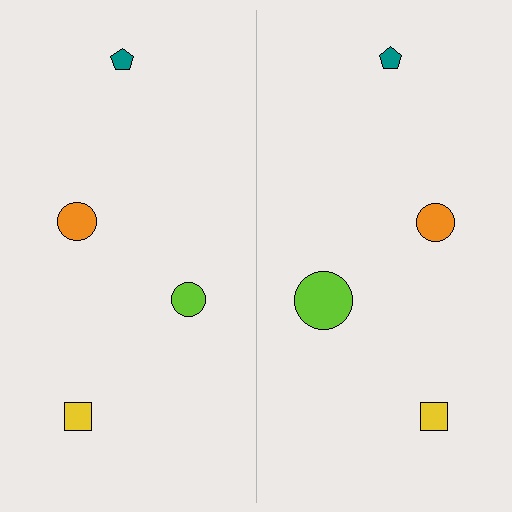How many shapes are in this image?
There are 8 shapes in this image.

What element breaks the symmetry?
The lime circle on the right side has a different size than its mirror counterpart.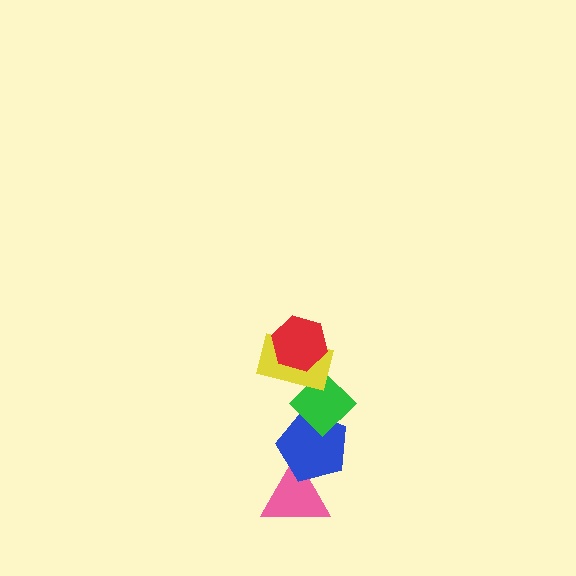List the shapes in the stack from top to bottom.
From top to bottom: the red hexagon, the yellow rectangle, the green diamond, the blue pentagon, the pink triangle.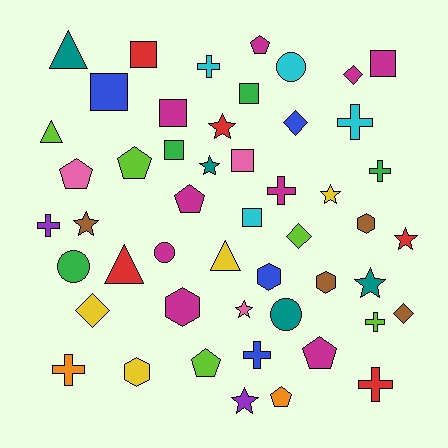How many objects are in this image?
There are 50 objects.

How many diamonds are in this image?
There are 5 diamonds.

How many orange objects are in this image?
There are 2 orange objects.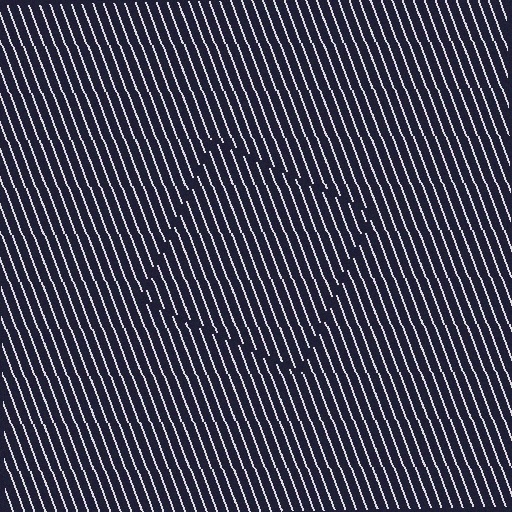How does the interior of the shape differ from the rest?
The interior of the shape contains the same grating, shifted by half a period — the contour is defined by the phase discontinuity where line-ends from the inner and outer gratings abut.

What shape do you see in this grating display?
An illusory square. The interior of the shape contains the same grating, shifted by half a period — the contour is defined by the phase discontinuity where line-ends from the inner and outer gratings abut.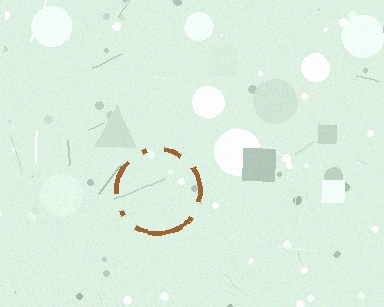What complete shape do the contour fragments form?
The contour fragments form a circle.